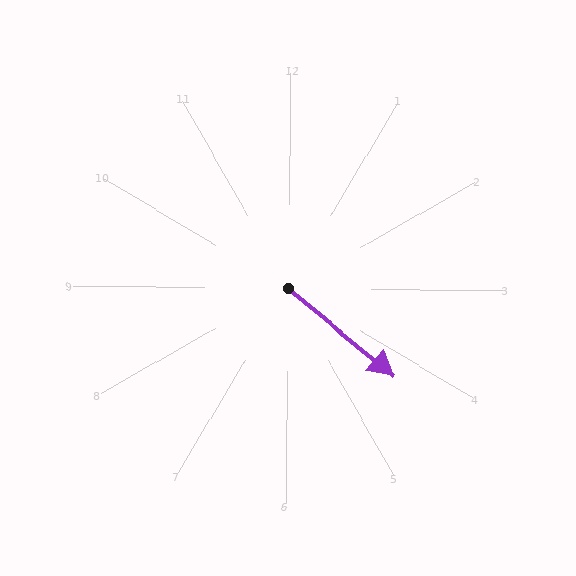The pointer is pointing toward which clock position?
Roughly 4 o'clock.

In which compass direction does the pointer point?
Southeast.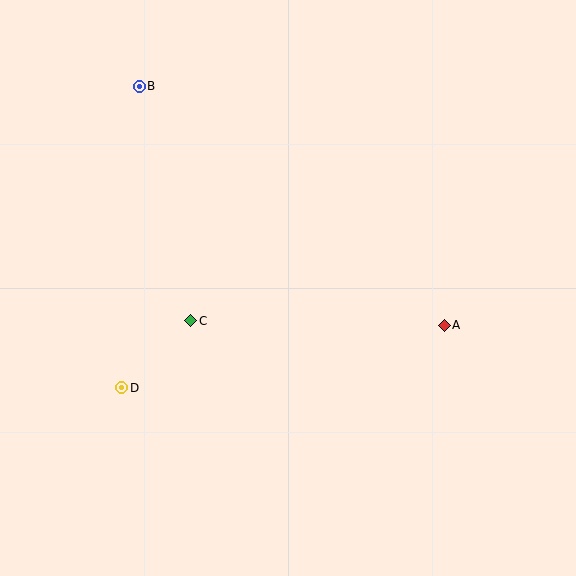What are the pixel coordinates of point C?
Point C is at (191, 321).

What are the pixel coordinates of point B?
Point B is at (139, 86).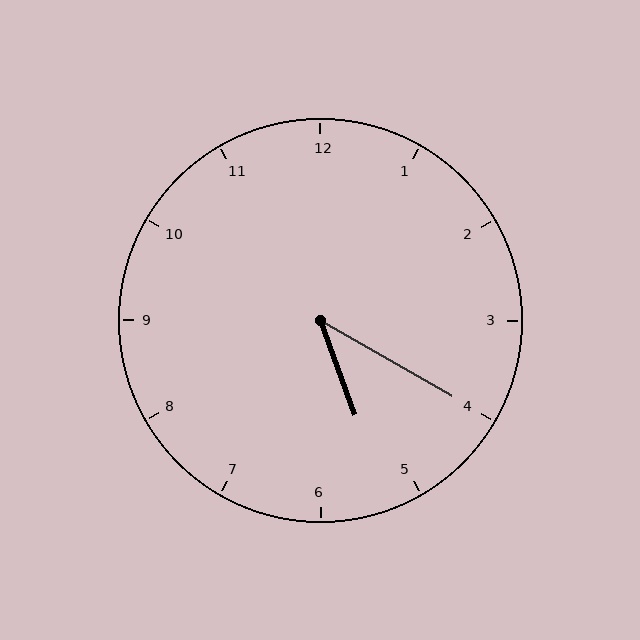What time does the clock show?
5:20.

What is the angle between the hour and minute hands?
Approximately 40 degrees.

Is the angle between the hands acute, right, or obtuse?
It is acute.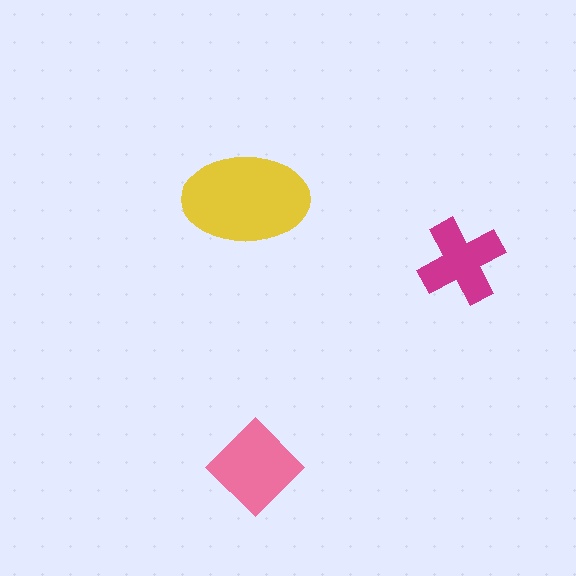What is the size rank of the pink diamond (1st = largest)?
2nd.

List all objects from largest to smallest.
The yellow ellipse, the pink diamond, the magenta cross.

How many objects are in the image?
There are 3 objects in the image.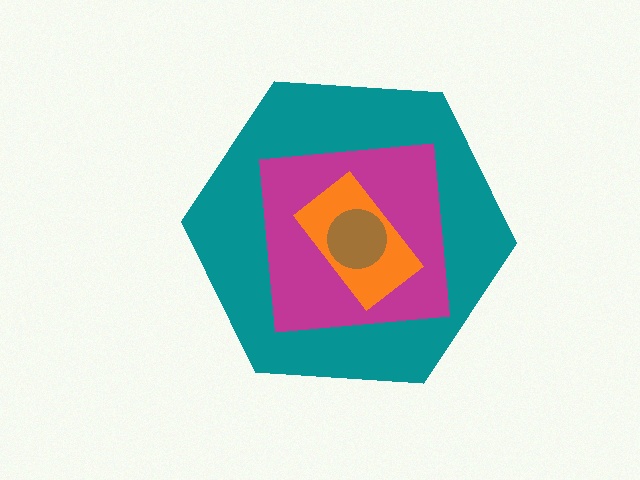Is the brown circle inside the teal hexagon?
Yes.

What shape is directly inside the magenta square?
The orange rectangle.